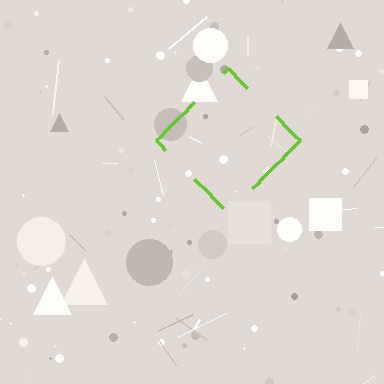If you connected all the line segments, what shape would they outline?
They would outline a diamond.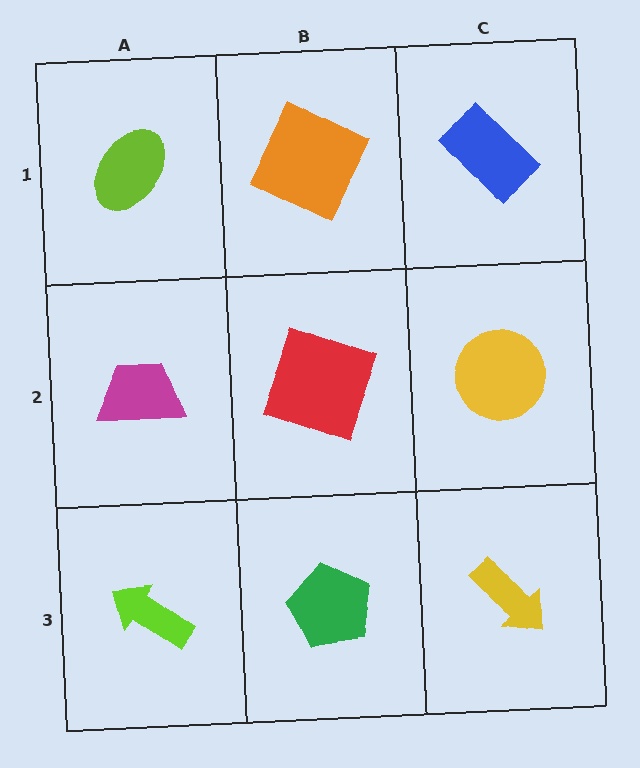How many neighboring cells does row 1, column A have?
2.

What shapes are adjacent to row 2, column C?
A blue rectangle (row 1, column C), a yellow arrow (row 3, column C), a red square (row 2, column B).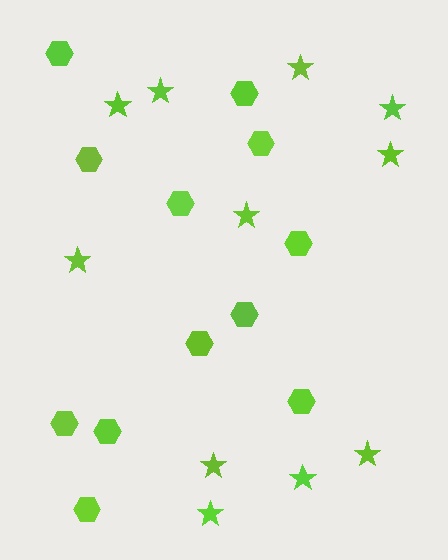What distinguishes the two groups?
There are 2 groups: one group of hexagons (12) and one group of stars (11).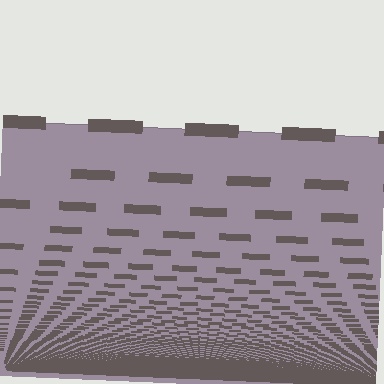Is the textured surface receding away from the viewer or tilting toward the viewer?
The surface appears to tilt toward the viewer. Texture elements get larger and sparser toward the top.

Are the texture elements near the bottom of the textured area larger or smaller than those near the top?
Smaller. The gradient is inverted — elements near the bottom are smaller and denser.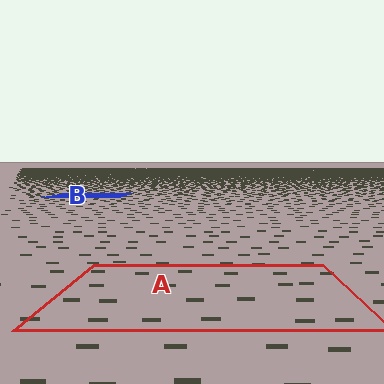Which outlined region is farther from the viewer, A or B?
Region B is farther from the viewer — the texture elements inside it appear smaller and more densely packed.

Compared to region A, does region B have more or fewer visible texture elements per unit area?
Region B has more texture elements per unit area — they are packed more densely because it is farther away.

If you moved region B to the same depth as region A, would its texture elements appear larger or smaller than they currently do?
They would appear larger. At a closer depth, the same texture elements are projected at a bigger on-screen size.